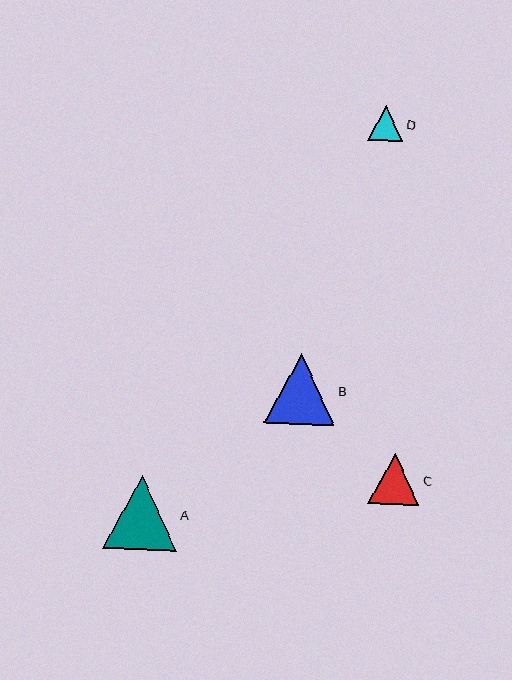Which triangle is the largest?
Triangle A is the largest with a size of approximately 74 pixels.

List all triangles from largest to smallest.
From largest to smallest: A, B, C, D.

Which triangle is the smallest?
Triangle D is the smallest with a size of approximately 35 pixels.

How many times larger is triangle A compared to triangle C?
Triangle A is approximately 1.4 times the size of triangle C.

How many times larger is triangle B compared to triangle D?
Triangle B is approximately 2.0 times the size of triangle D.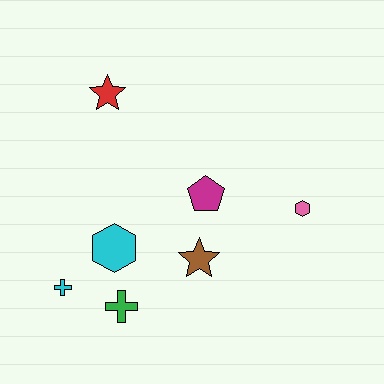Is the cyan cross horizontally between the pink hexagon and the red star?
No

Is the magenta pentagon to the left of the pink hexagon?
Yes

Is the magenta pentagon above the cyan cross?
Yes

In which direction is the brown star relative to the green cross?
The brown star is to the right of the green cross.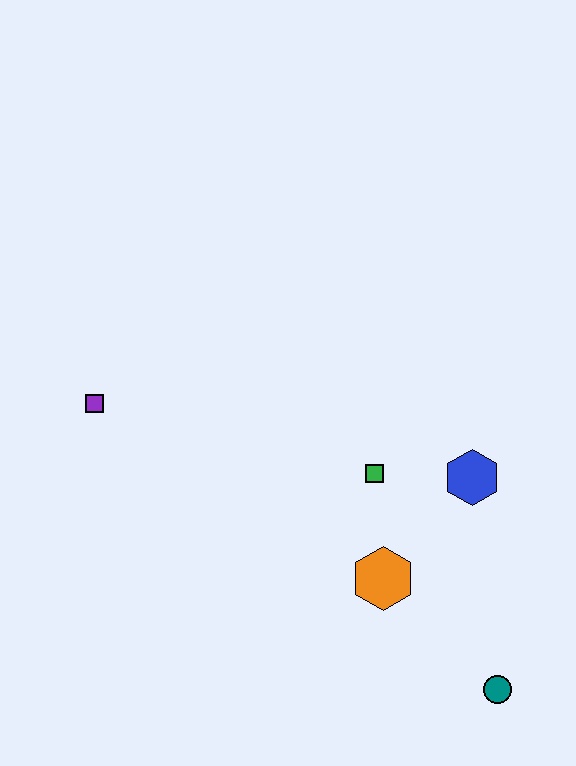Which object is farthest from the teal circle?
The purple square is farthest from the teal circle.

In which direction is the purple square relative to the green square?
The purple square is to the left of the green square.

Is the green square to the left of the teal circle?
Yes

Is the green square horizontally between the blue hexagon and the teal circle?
No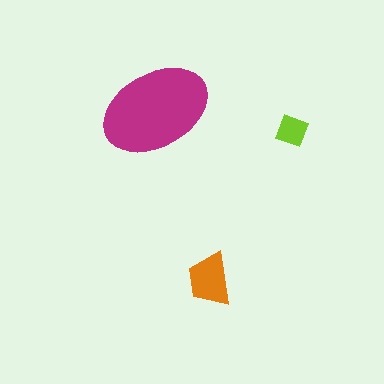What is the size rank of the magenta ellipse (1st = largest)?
1st.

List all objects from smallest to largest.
The lime diamond, the orange trapezoid, the magenta ellipse.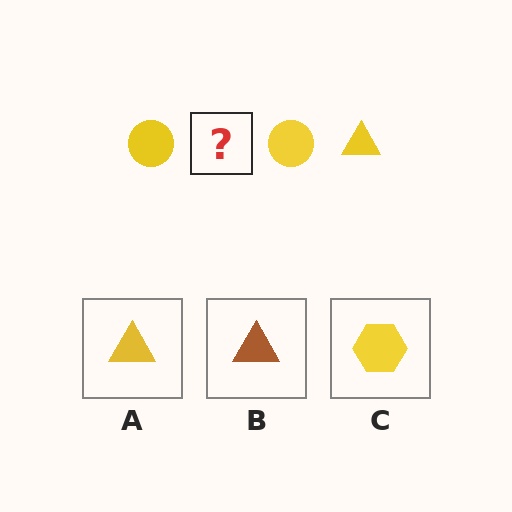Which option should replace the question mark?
Option A.